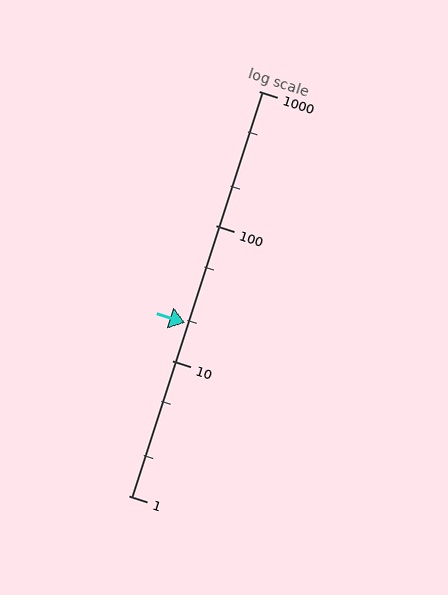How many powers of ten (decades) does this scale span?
The scale spans 3 decades, from 1 to 1000.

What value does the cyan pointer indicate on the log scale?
The pointer indicates approximately 19.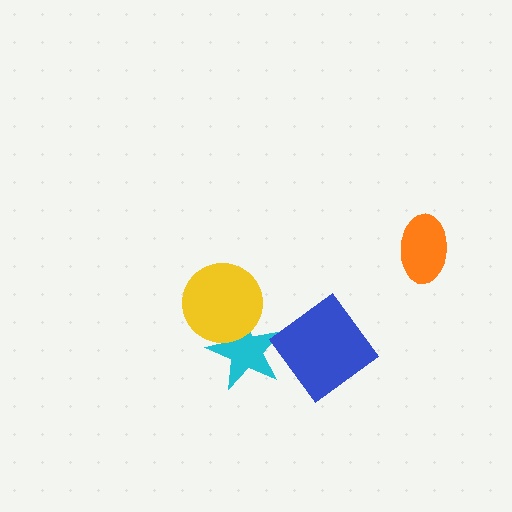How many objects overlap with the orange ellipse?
0 objects overlap with the orange ellipse.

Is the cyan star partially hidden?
Yes, it is partially covered by another shape.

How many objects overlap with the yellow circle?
1 object overlaps with the yellow circle.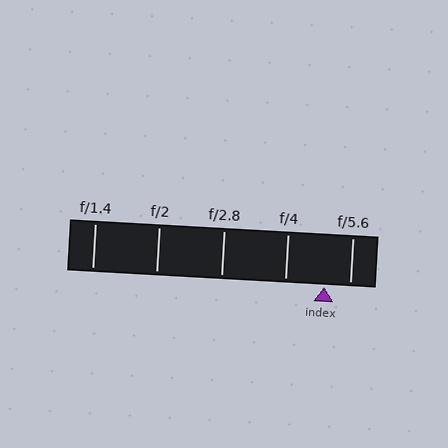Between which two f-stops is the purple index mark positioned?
The index mark is between f/4 and f/5.6.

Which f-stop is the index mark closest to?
The index mark is closest to f/5.6.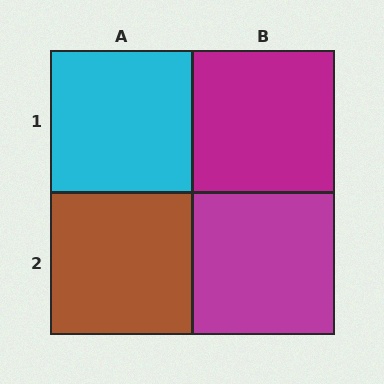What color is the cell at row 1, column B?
Magenta.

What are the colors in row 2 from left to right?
Brown, magenta.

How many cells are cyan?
1 cell is cyan.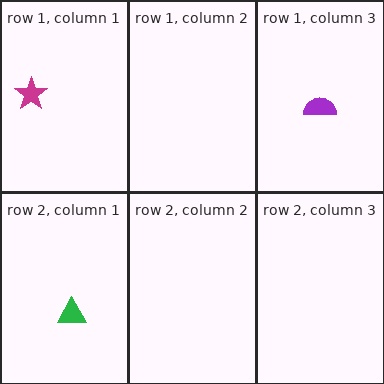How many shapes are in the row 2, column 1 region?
1.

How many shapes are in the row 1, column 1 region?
1.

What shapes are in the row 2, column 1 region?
The green triangle.